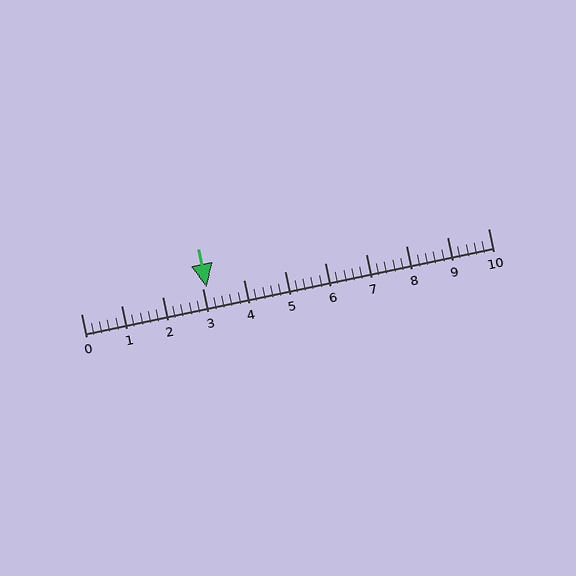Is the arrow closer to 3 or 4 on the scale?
The arrow is closer to 3.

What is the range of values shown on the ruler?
The ruler shows values from 0 to 10.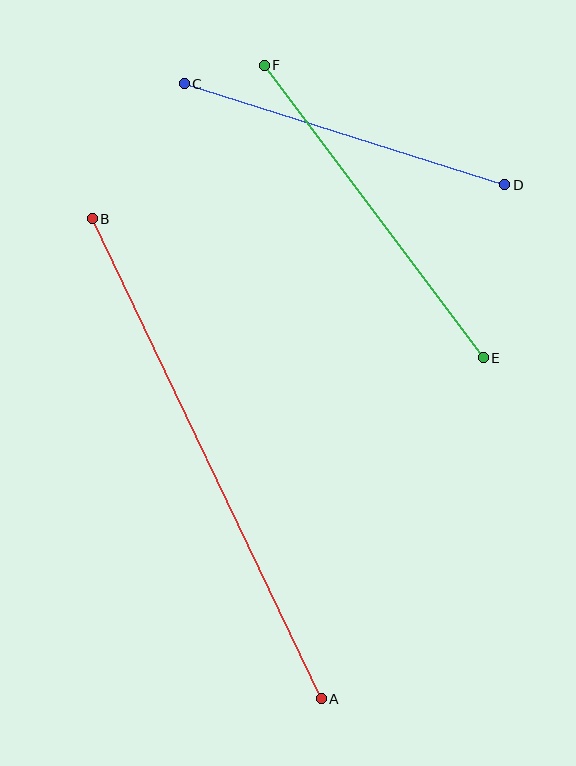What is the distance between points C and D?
The distance is approximately 336 pixels.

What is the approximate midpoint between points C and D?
The midpoint is at approximately (344, 134) pixels.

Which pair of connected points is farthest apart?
Points A and B are farthest apart.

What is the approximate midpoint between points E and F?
The midpoint is at approximately (374, 212) pixels.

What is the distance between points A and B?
The distance is approximately 532 pixels.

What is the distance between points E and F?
The distance is approximately 365 pixels.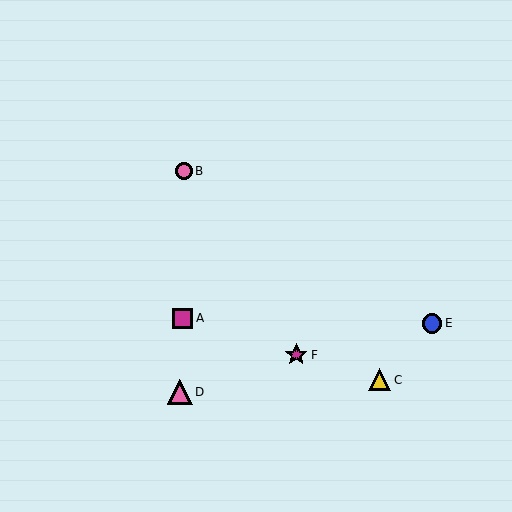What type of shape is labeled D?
Shape D is a pink triangle.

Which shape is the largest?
The pink triangle (labeled D) is the largest.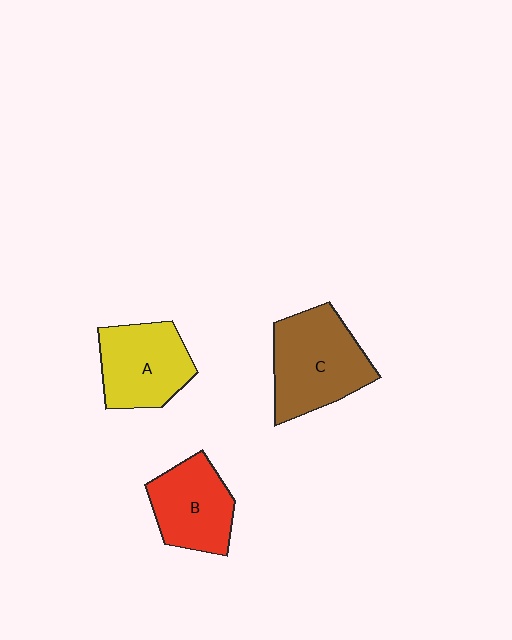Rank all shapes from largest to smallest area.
From largest to smallest: C (brown), A (yellow), B (red).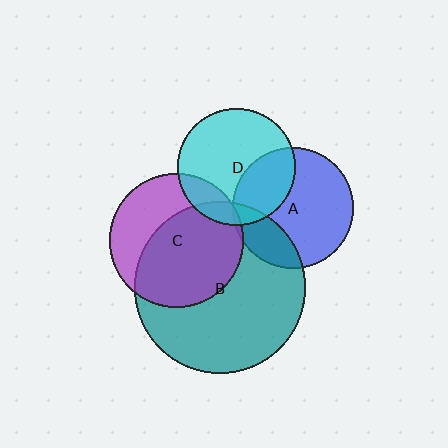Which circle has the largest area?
Circle B (teal).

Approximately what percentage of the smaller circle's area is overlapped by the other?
Approximately 30%.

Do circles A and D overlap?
Yes.